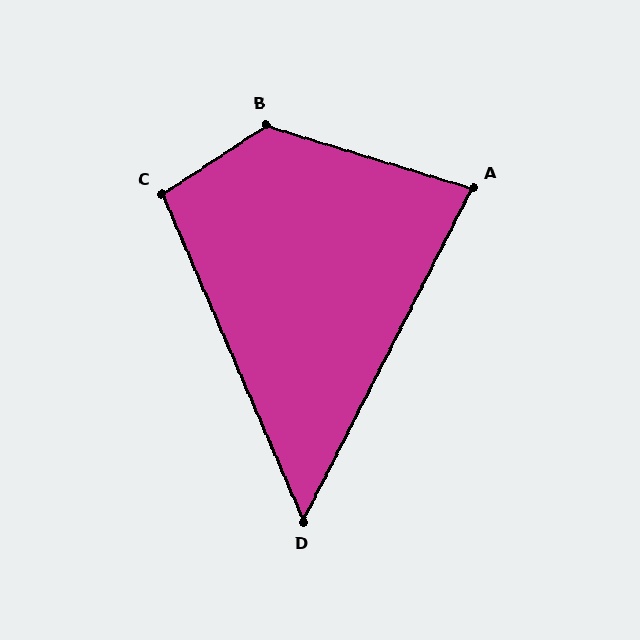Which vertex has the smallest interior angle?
D, at approximately 50 degrees.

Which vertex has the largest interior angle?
B, at approximately 130 degrees.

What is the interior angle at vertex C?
Approximately 100 degrees (obtuse).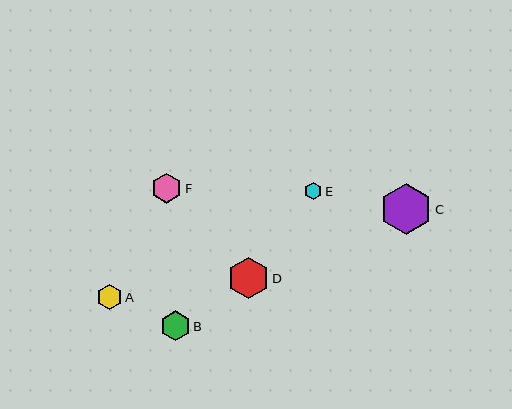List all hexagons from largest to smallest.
From largest to smallest: C, D, F, B, A, E.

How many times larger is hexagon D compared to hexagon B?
Hexagon D is approximately 1.4 times the size of hexagon B.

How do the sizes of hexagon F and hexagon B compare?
Hexagon F and hexagon B are approximately the same size.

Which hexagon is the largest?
Hexagon C is the largest with a size of approximately 51 pixels.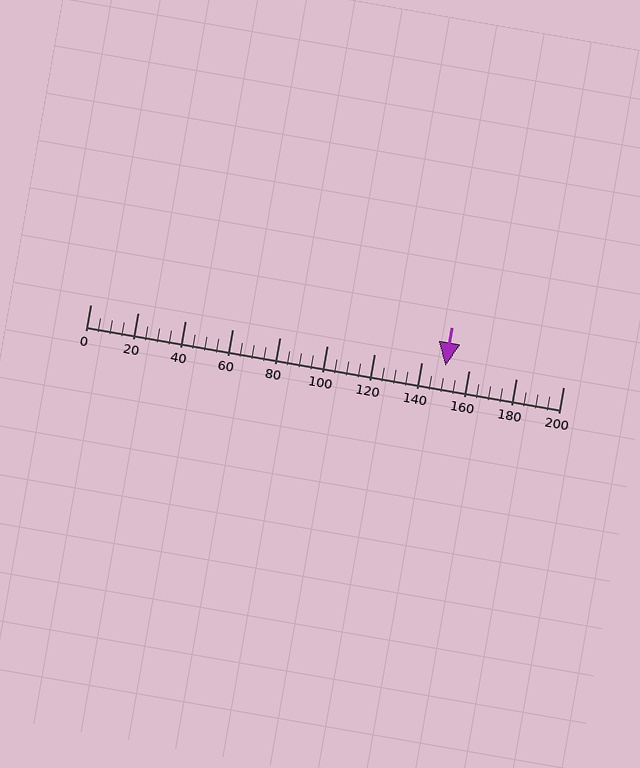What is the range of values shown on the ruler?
The ruler shows values from 0 to 200.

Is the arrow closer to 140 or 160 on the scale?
The arrow is closer to 160.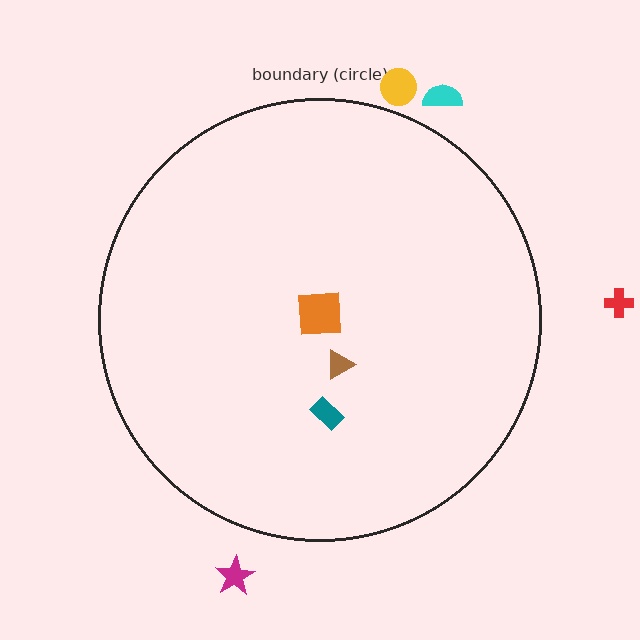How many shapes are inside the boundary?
3 inside, 4 outside.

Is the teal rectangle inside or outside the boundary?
Inside.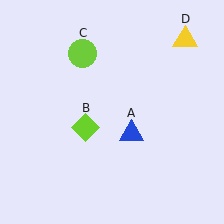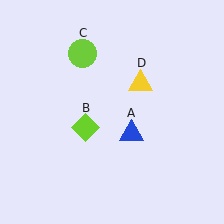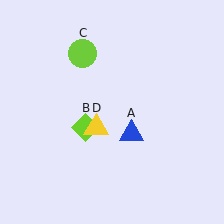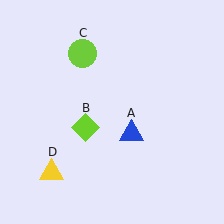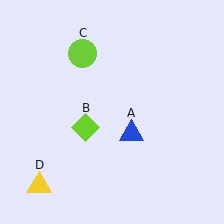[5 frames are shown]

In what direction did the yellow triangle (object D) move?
The yellow triangle (object D) moved down and to the left.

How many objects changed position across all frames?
1 object changed position: yellow triangle (object D).